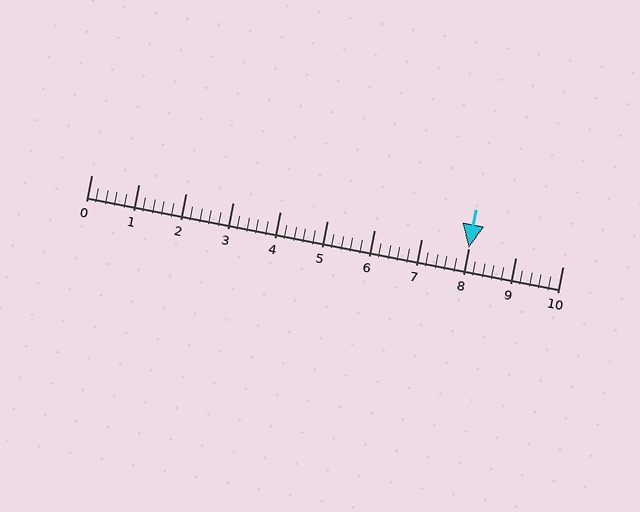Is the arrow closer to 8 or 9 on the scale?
The arrow is closer to 8.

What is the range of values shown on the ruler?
The ruler shows values from 0 to 10.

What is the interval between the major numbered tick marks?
The major tick marks are spaced 1 units apart.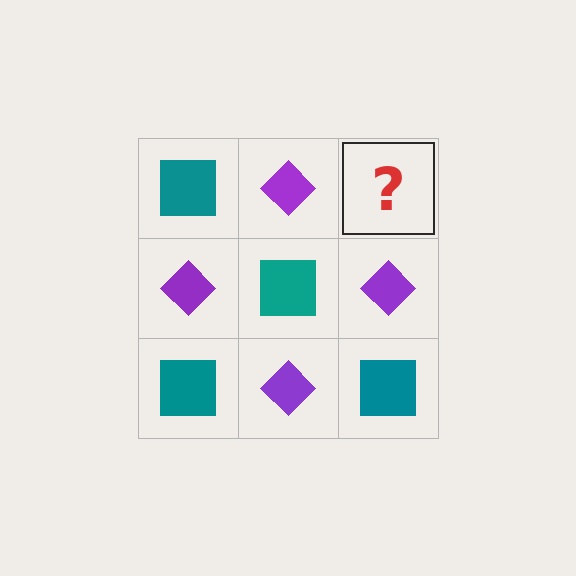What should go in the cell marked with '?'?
The missing cell should contain a teal square.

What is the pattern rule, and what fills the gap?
The rule is that it alternates teal square and purple diamond in a checkerboard pattern. The gap should be filled with a teal square.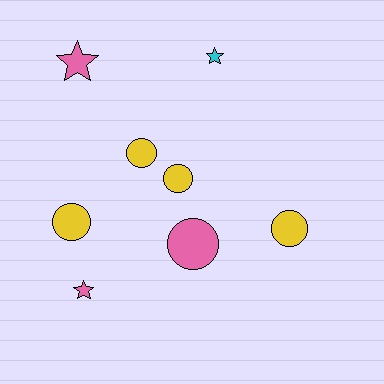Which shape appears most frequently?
Circle, with 5 objects.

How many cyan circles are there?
There are no cyan circles.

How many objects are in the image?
There are 8 objects.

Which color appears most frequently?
Yellow, with 4 objects.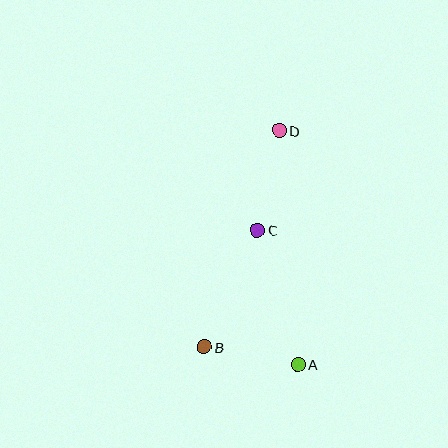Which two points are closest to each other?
Points A and B are closest to each other.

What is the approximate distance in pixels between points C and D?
The distance between C and D is approximately 102 pixels.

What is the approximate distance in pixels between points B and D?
The distance between B and D is approximately 229 pixels.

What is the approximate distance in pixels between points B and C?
The distance between B and C is approximately 128 pixels.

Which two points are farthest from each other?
Points A and D are farthest from each other.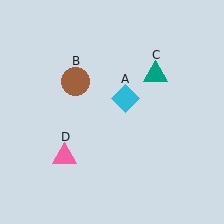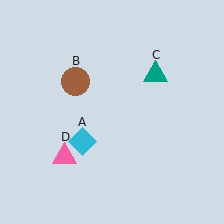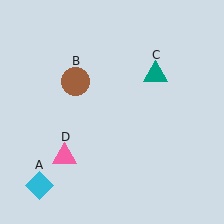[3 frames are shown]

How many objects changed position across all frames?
1 object changed position: cyan diamond (object A).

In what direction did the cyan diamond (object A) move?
The cyan diamond (object A) moved down and to the left.